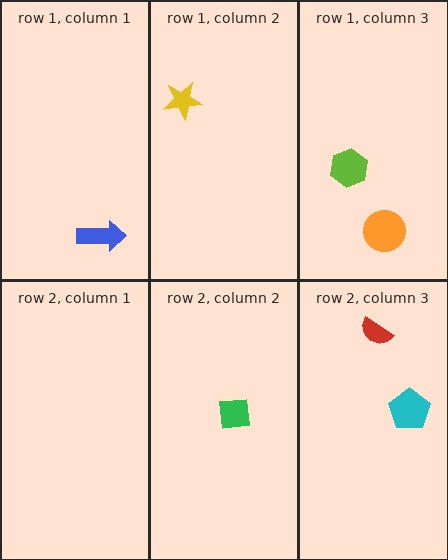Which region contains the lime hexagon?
The row 1, column 3 region.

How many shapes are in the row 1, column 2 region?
1.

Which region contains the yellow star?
The row 1, column 2 region.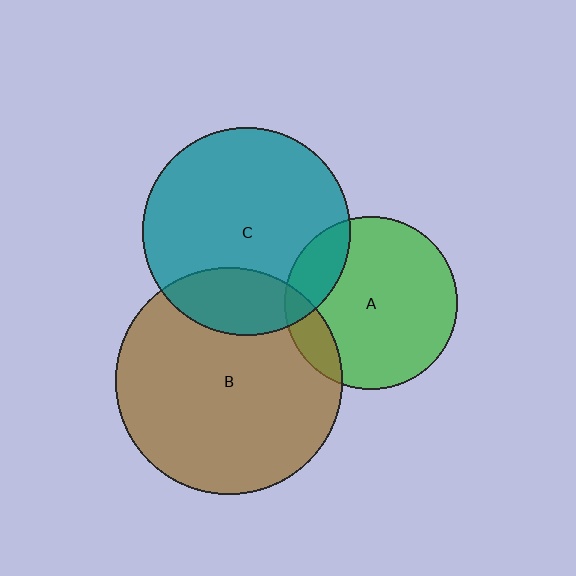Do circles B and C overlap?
Yes.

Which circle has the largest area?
Circle B (brown).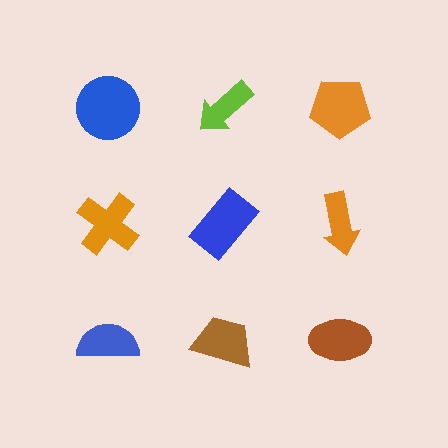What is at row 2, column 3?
An orange arrow.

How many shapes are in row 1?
3 shapes.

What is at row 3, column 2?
A brown trapezoid.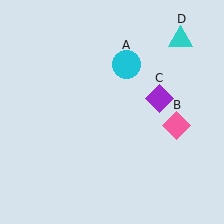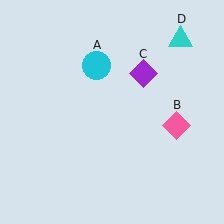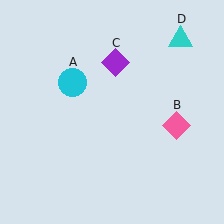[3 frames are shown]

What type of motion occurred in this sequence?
The cyan circle (object A), purple diamond (object C) rotated counterclockwise around the center of the scene.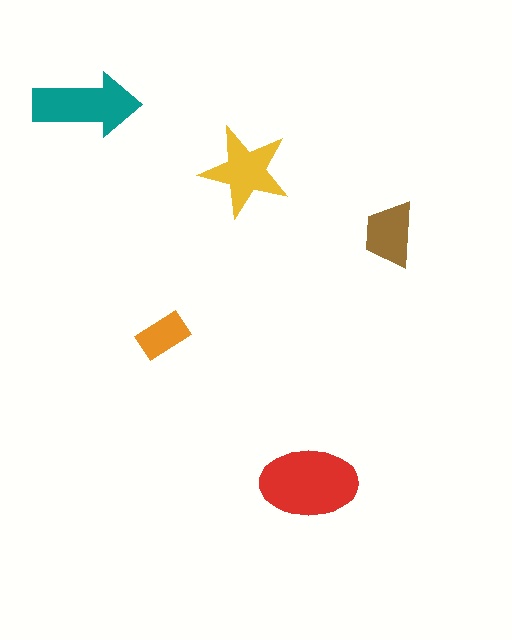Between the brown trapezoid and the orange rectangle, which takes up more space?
The brown trapezoid.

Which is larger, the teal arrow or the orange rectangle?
The teal arrow.